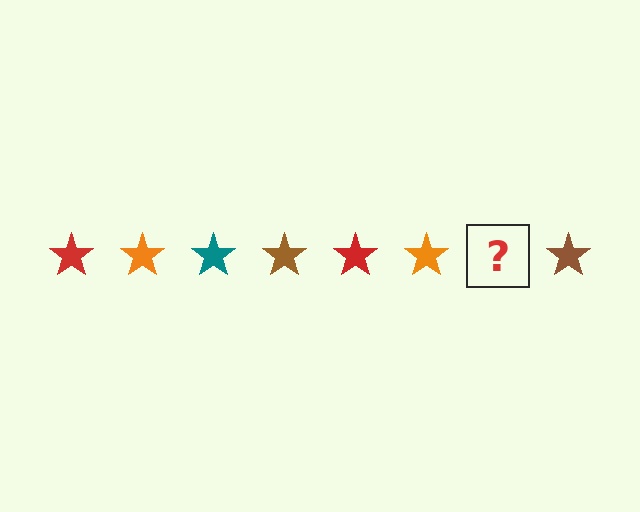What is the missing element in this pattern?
The missing element is a teal star.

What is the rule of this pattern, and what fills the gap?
The rule is that the pattern cycles through red, orange, teal, brown stars. The gap should be filled with a teal star.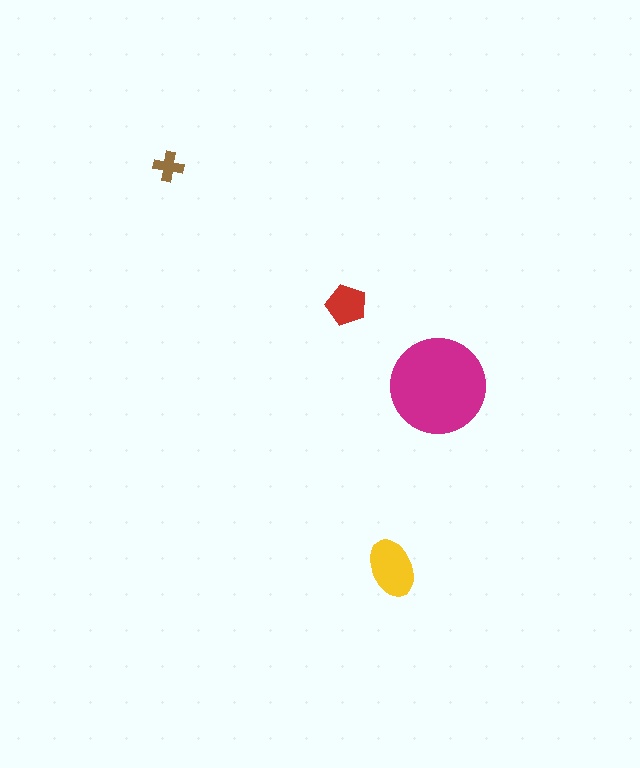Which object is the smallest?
The brown cross.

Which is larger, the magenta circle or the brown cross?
The magenta circle.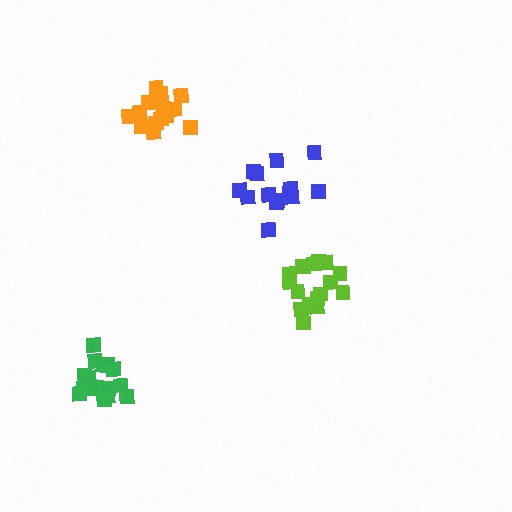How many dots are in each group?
Group 1: 14 dots, Group 2: 17 dots, Group 3: 14 dots, Group 4: 16 dots (61 total).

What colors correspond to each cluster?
The clusters are colored: blue, lime, orange, green.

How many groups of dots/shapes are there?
There are 4 groups.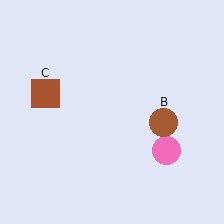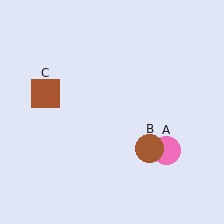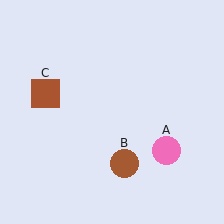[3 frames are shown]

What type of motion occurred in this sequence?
The brown circle (object B) rotated clockwise around the center of the scene.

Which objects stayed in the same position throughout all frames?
Pink circle (object A) and brown square (object C) remained stationary.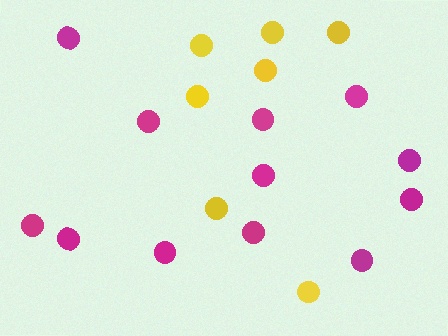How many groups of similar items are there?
There are 2 groups: one group of yellow circles (7) and one group of magenta circles (12).